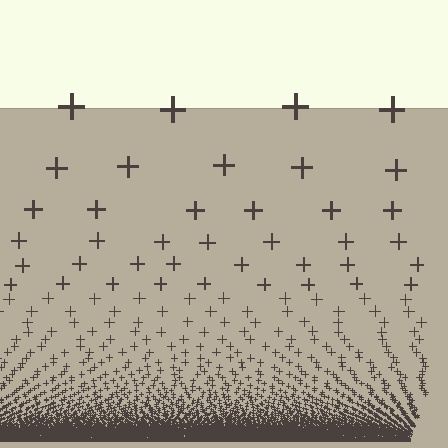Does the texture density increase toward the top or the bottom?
Density increases toward the bottom.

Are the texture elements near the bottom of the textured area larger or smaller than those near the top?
Smaller. The gradient is inverted — elements near the bottom are smaller and denser.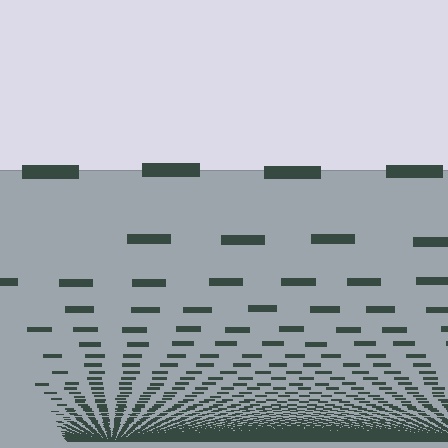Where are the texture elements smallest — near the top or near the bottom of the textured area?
Near the bottom.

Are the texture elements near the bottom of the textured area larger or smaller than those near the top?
Smaller. The gradient is inverted — elements near the bottom are smaller and denser.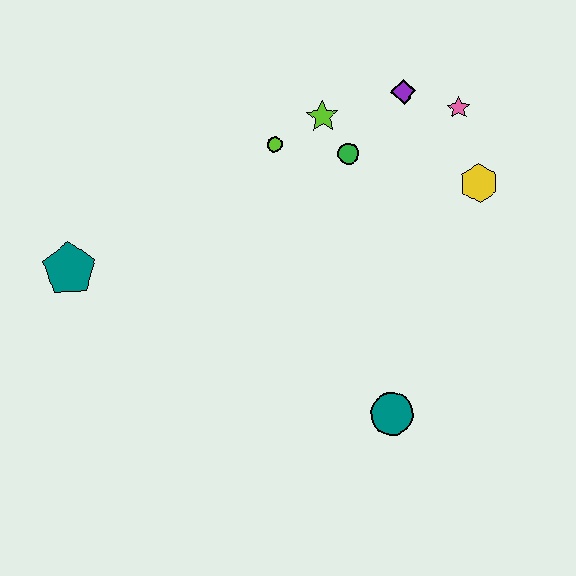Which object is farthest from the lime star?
The teal circle is farthest from the lime star.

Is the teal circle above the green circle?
No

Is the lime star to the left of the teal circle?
Yes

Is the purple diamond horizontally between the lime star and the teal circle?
No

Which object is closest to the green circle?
The lime star is closest to the green circle.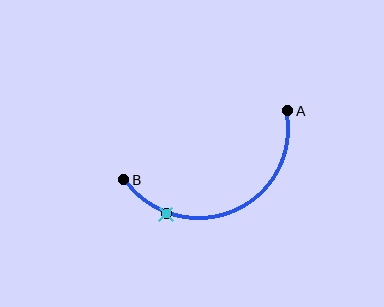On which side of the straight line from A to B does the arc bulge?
The arc bulges below the straight line connecting A and B.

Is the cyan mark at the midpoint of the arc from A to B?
No. The cyan mark lies on the arc but is closer to endpoint B. The arc midpoint would be at the point on the curve equidistant along the arc from both A and B.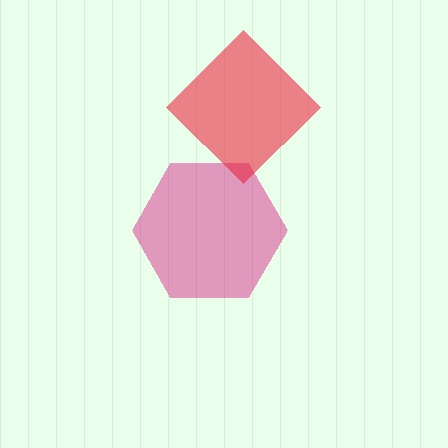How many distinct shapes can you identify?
There are 2 distinct shapes: a magenta hexagon, a red diamond.